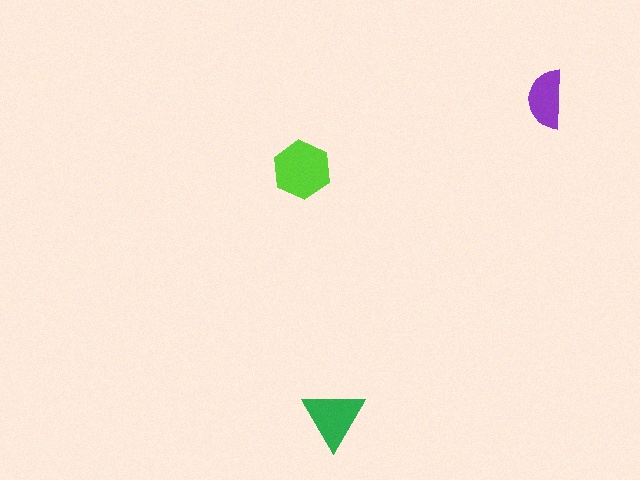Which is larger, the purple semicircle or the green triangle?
The green triangle.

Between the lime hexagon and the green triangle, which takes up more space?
The lime hexagon.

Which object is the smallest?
The purple semicircle.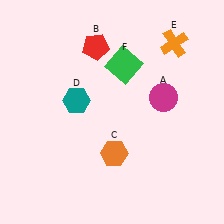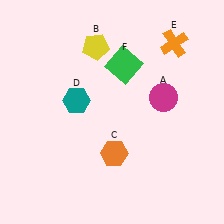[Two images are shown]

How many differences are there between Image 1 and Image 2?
There is 1 difference between the two images.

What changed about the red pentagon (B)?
In Image 1, B is red. In Image 2, it changed to yellow.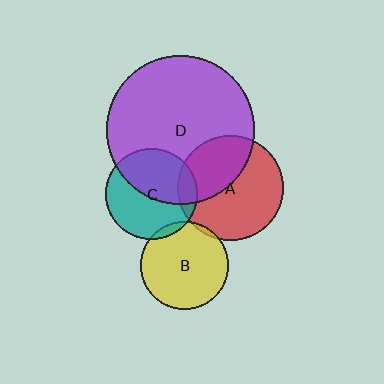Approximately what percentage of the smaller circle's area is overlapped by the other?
Approximately 40%.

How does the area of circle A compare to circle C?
Approximately 1.3 times.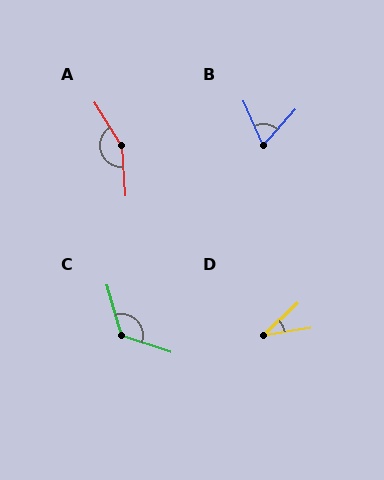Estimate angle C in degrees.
Approximately 125 degrees.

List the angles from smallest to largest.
D (35°), B (65°), C (125°), A (152°).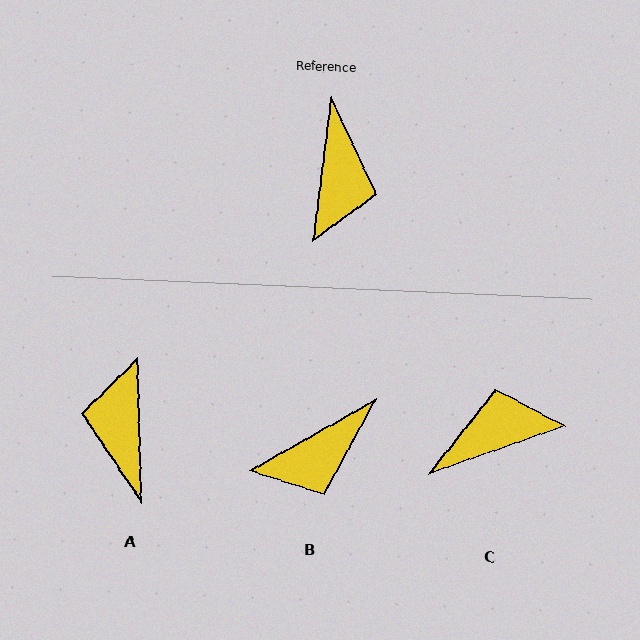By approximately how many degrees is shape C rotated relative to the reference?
Approximately 116 degrees counter-clockwise.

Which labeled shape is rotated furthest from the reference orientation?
A, about 171 degrees away.